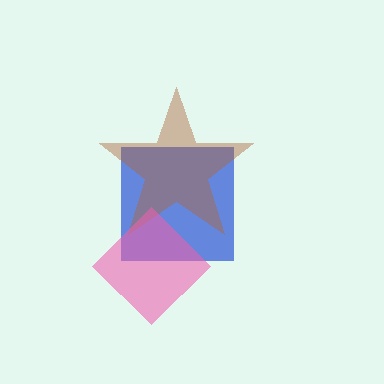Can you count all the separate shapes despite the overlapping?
Yes, there are 3 separate shapes.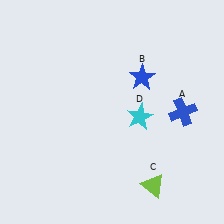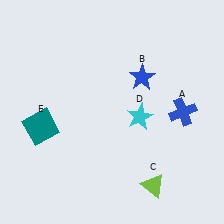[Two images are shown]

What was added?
A teal square (E) was added in Image 2.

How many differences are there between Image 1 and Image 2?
There is 1 difference between the two images.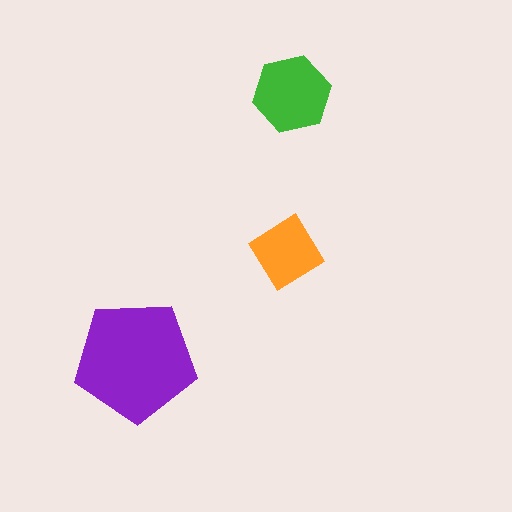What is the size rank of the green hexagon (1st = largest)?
2nd.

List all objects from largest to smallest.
The purple pentagon, the green hexagon, the orange diamond.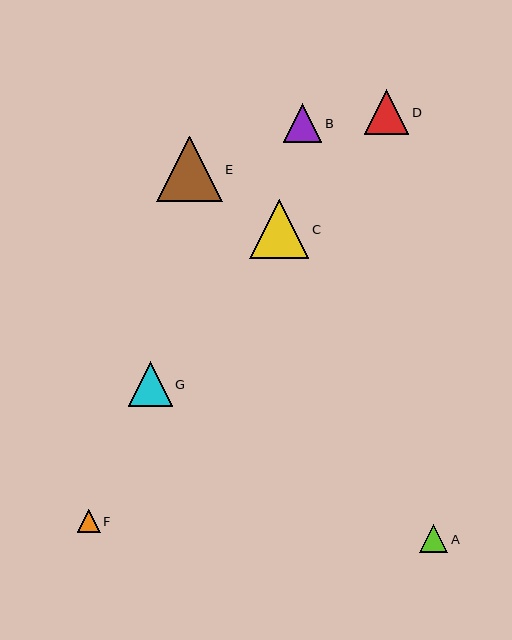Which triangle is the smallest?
Triangle F is the smallest with a size of approximately 23 pixels.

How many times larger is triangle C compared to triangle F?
Triangle C is approximately 2.6 times the size of triangle F.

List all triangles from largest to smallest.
From largest to smallest: E, C, D, G, B, A, F.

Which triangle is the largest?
Triangle E is the largest with a size of approximately 66 pixels.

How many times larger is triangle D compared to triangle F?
Triangle D is approximately 1.9 times the size of triangle F.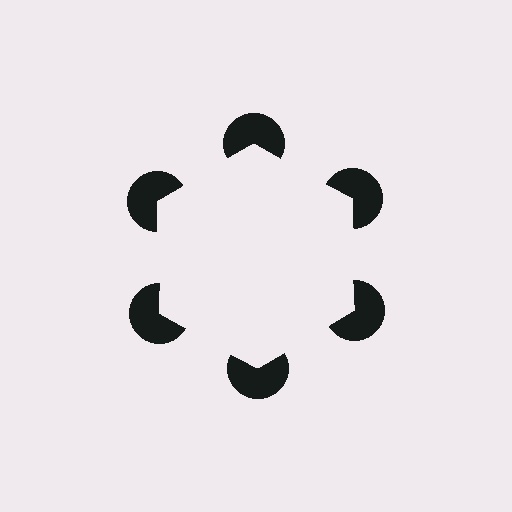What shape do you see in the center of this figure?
An illusory hexagon — its edges are inferred from the aligned wedge cuts in the pac-man discs, not physically drawn.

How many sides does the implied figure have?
6 sides.